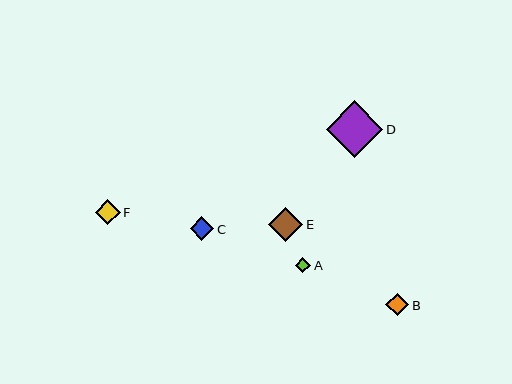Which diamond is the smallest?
Diamond A is the smallest with a size of approximately 15 pixels.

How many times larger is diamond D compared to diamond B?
Diamond D is approximately 2.5 times the size of diamond B.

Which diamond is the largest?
Diamond D is the largest with a size of approximately 57 pixels.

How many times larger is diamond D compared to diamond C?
Diamond D is approximately 2.4 times the size of diamond C.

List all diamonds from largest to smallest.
From largest to smallest: D, E, F, C, B, A.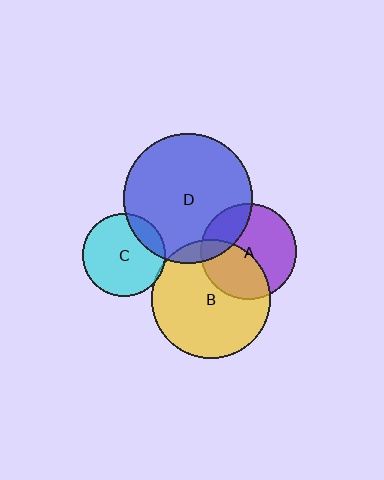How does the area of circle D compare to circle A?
Approximately 1.8 times.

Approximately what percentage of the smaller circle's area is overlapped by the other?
Approximately 10%.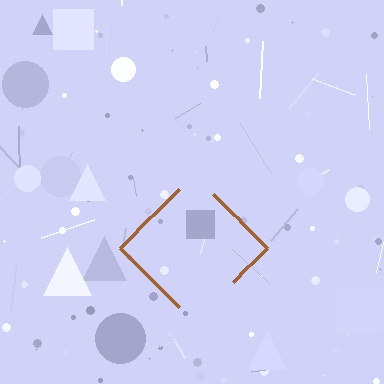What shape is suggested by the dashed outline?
The dashed outline suggests a diamond.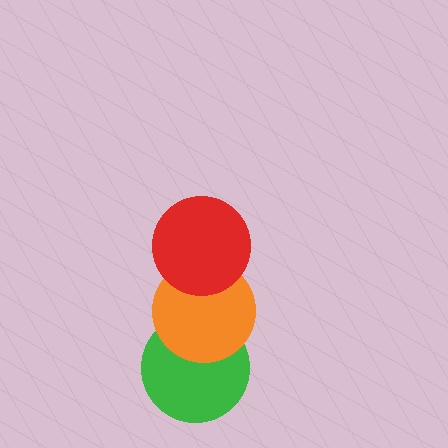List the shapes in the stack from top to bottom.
From top to bottom: the red circle, the orange circle, the green circle.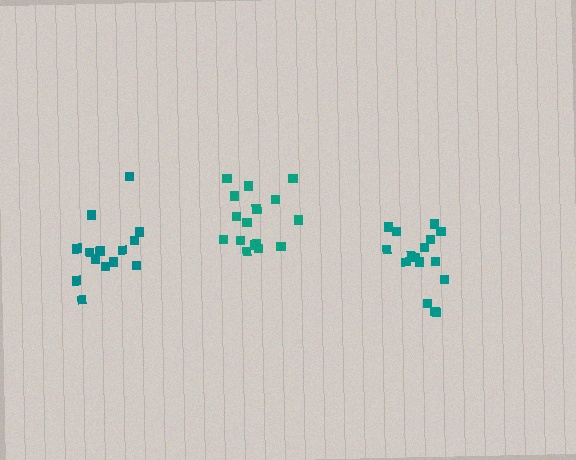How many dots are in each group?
Group 1: 16 dots, Group 2: 16 dots, Group 3: 15 dots (47 total).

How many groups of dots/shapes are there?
There are 3 groups.